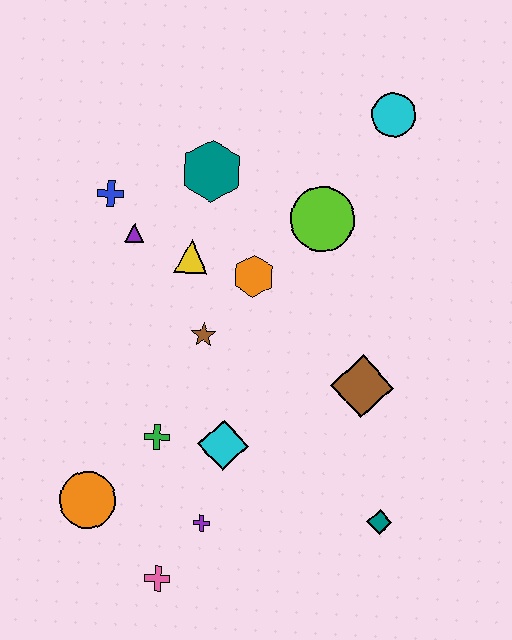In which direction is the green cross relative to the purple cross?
The green cross is above the purple cross.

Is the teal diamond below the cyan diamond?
Yes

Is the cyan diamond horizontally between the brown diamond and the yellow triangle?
Yes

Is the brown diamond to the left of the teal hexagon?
No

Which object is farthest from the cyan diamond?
The cyan circle is farthest from the cyan diamond.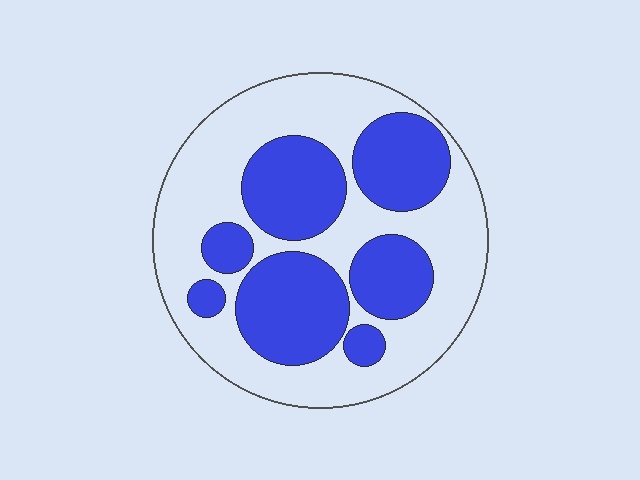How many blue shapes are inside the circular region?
7.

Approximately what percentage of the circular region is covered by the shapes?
Approximately 40%.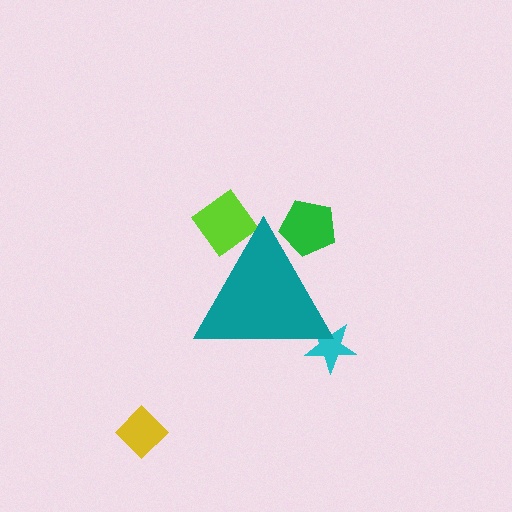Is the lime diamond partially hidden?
Yes, the lime diamond is partially hidden behind the teal triangle.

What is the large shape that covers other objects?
A teal triangle.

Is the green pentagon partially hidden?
Yes, the green pentagon is partially hidden behind the teal triangle.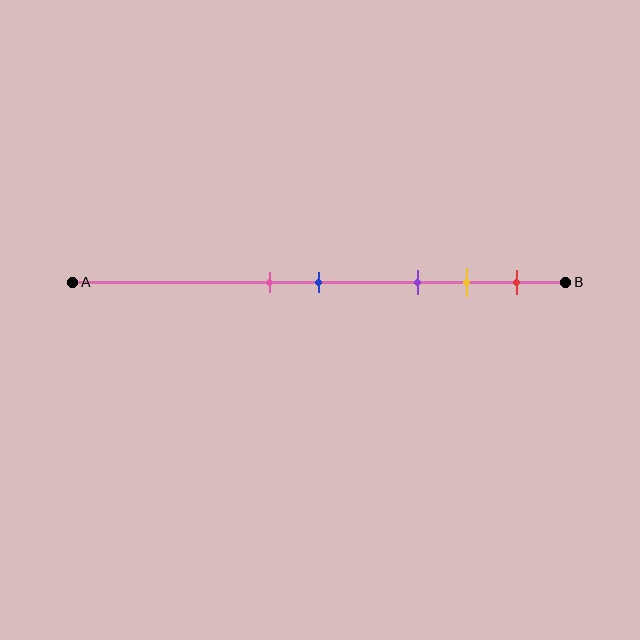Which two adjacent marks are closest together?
The pink and blue marks are the closest adjacent pair.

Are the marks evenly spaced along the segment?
No, the marks are not evenly spaced.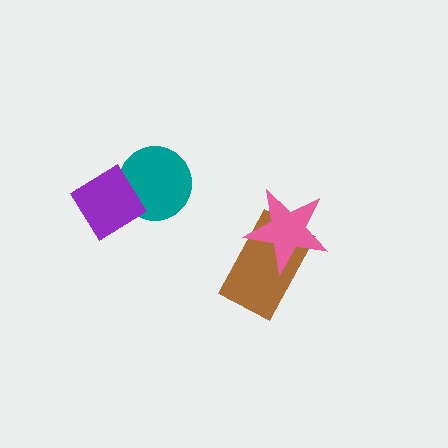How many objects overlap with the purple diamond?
1 object overlaps with the purple diamond.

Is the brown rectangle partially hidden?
Yes, it is partially covered by another shape.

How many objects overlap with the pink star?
1 object overlaps with the pink star.